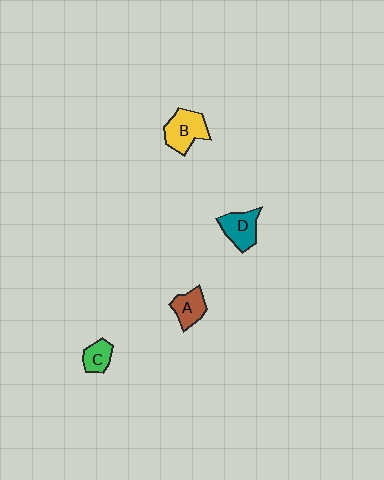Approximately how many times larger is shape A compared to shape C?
Approximately 1.2 times.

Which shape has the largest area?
Shape B (yellow).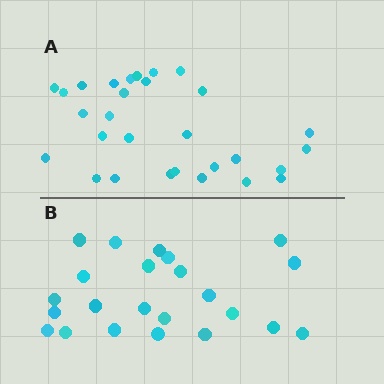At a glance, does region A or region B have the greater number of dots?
Region A (the top region) has more dots.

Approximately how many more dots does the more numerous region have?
Region A has about 6 more dots than region B.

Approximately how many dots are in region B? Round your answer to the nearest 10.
About 20 dots. (The exact count is 23, which rounds to 20.)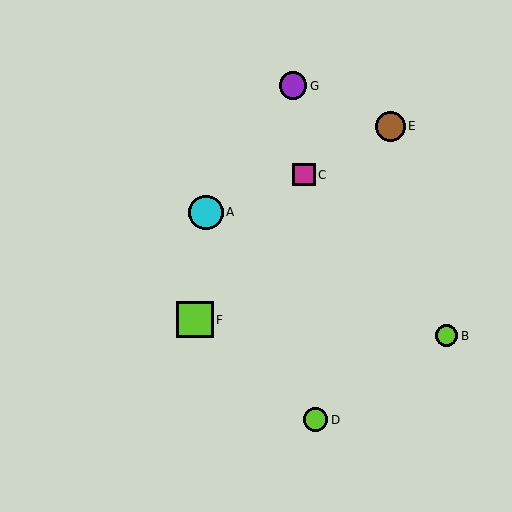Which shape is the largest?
The lime square (labeled F) is the largest.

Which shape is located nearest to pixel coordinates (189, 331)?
The lime square (labeled F) at (195, 320) is nearest to that location.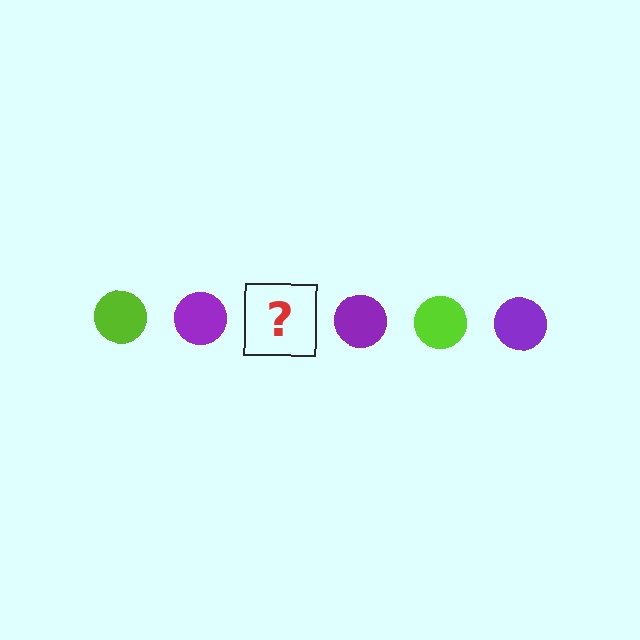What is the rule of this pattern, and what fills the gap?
The rule is that the pattern cycles through lime, purple circles. The gap should be filled with a lime circle.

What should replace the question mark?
The question mark should be replaced with a lime circle.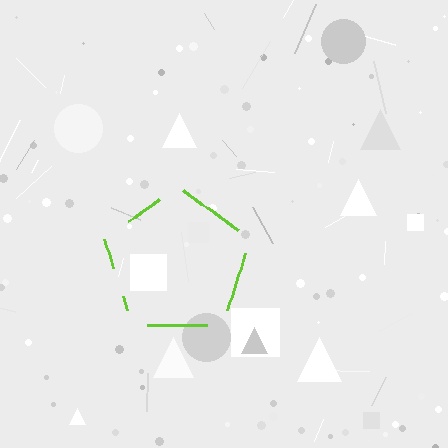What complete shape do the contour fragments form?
The contour fragments form a pentagon.